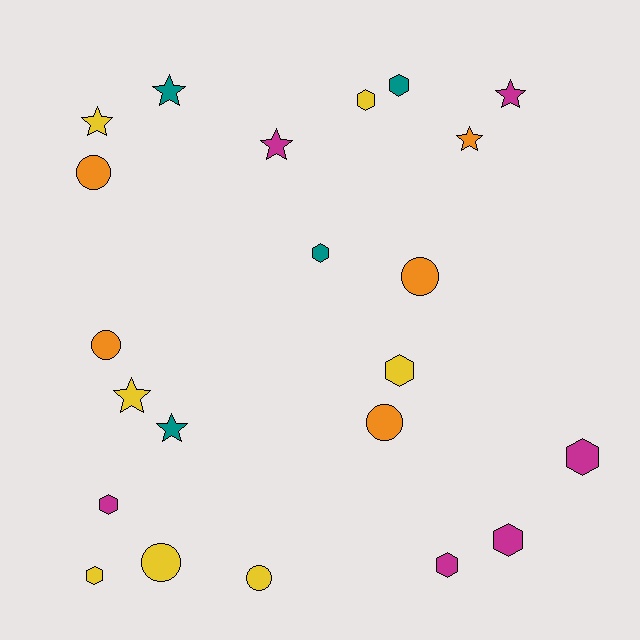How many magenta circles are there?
There are no magenta circles.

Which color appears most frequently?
Yellow, with 7 objects.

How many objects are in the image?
There are 22 objects.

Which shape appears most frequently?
Hexagon, with 9 objects.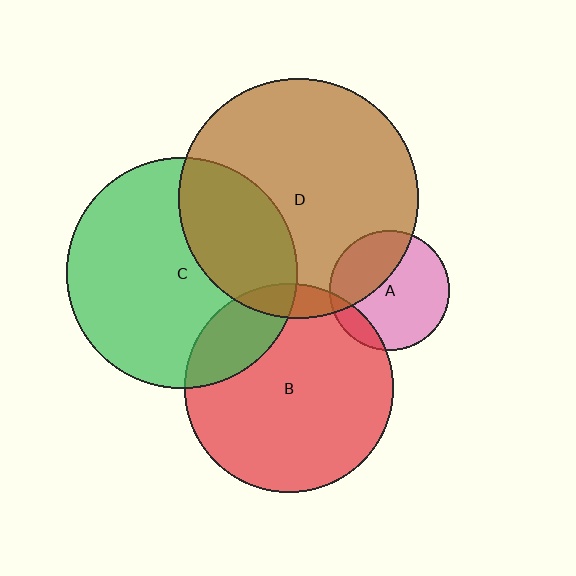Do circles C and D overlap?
Yes.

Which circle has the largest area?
Circle D (brown).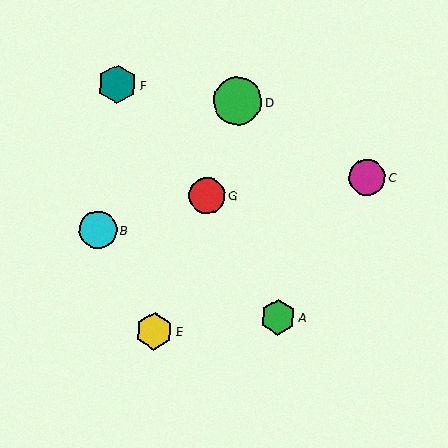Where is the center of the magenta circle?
The center of the magenta circle is at (367, 177).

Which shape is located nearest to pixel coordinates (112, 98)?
The teal hexagon (labeled F) at (117, 84) is nearest to that location.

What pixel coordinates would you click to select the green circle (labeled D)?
Click at (238, 101) to select the green circle D.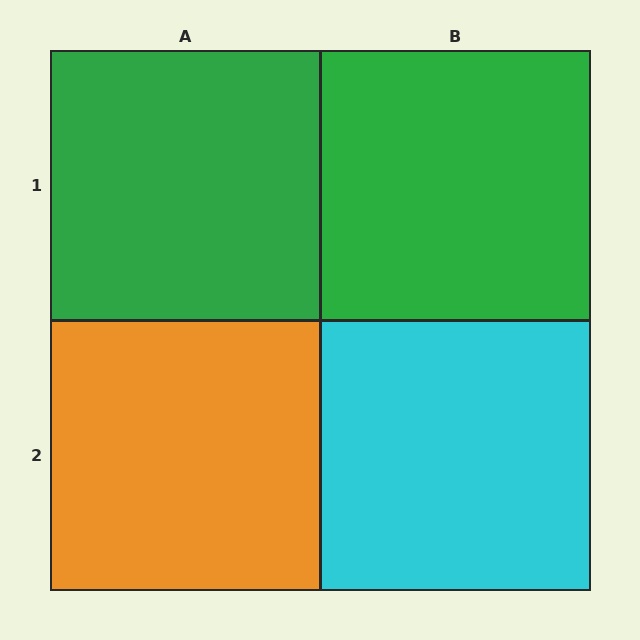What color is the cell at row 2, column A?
Orange.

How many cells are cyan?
1 cell is cyan.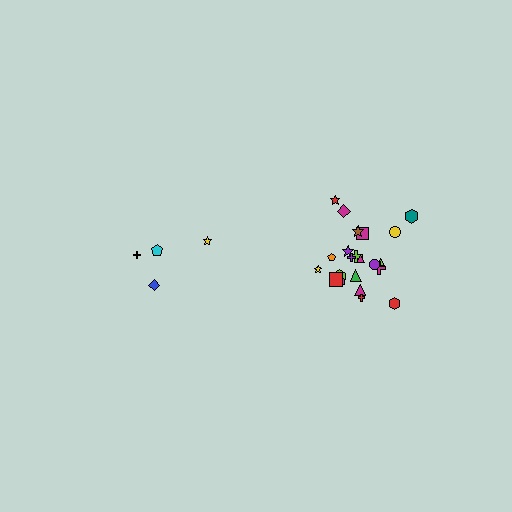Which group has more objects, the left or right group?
The right group.